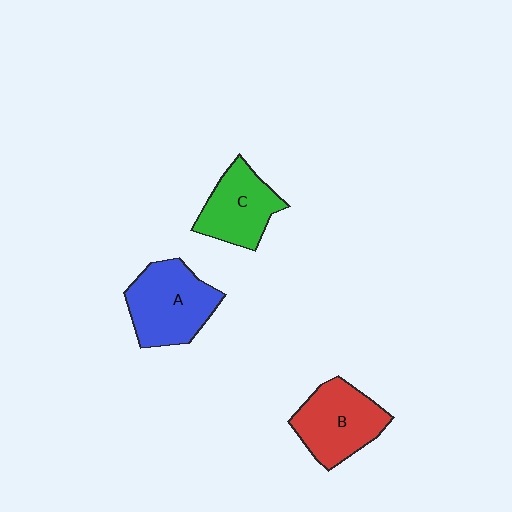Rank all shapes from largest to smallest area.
From largest to smallest: A (blue), B (red), C (green).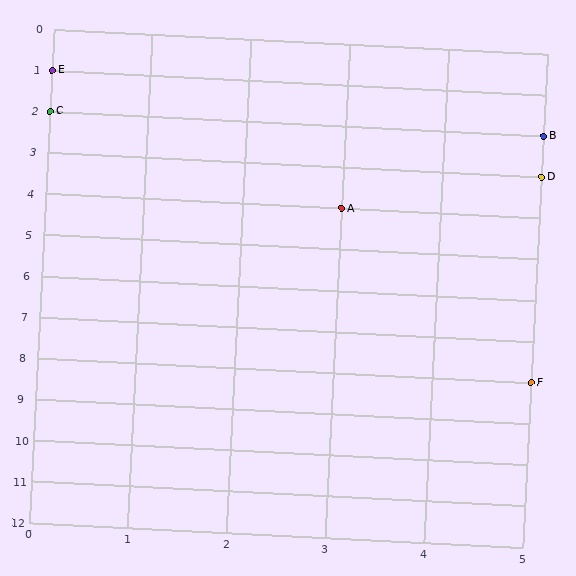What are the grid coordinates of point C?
Point C is at grid coordinates (0, 2).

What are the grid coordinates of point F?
Point F is at grid coordinates (5, 8).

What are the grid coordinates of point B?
Point B is at grid coordinates (5, 2).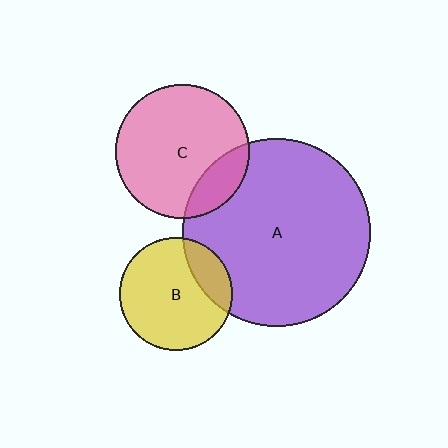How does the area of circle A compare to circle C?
Approximately 2.0 times.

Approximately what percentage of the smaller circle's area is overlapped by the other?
Approximately 20%.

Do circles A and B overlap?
Yes.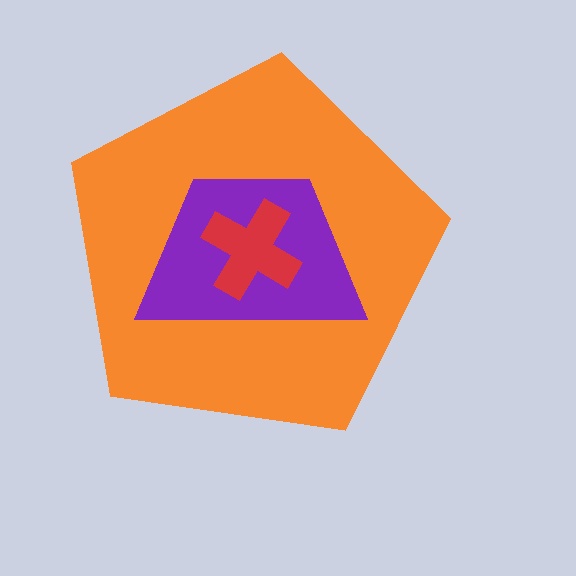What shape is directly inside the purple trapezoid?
The red cross.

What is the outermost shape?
The orange pentagon.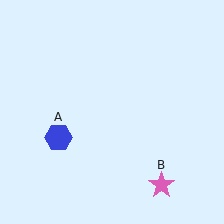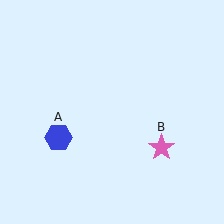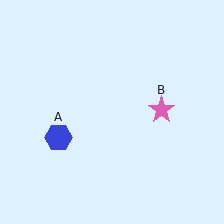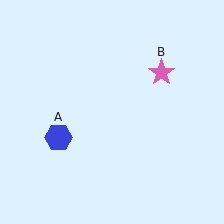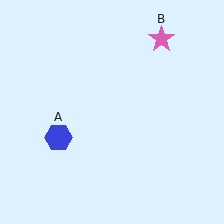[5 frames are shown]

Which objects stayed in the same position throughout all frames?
Blue hexagon (object A) remained stationary.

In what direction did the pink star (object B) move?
The pink star (object B) moved up.